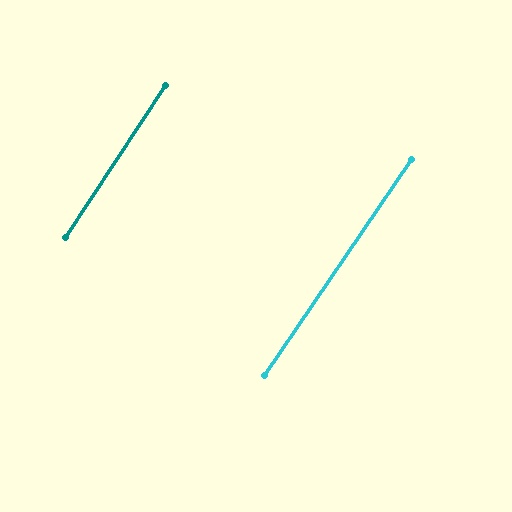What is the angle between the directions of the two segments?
Approximately 1 degree.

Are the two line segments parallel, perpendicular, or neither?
Parallel — their directions differ by only 0.8°.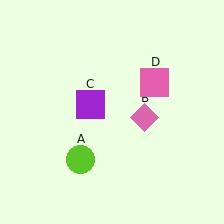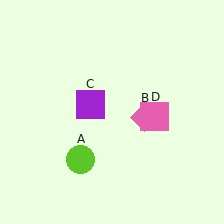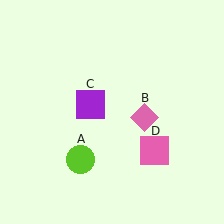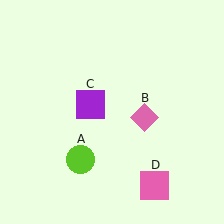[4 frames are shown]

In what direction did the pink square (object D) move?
The pink square (object D) moved down.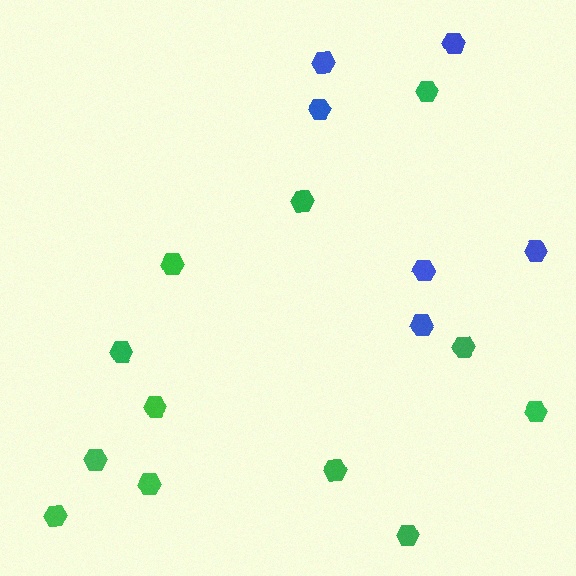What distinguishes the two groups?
There are 2 groups: one group of blue hexagons (6) and one group of green hexagons (12).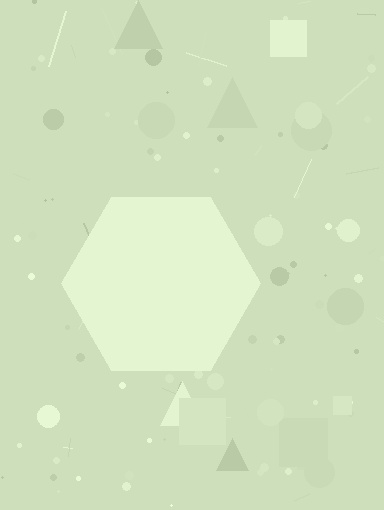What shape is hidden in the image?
A hexagon is hidden in the image.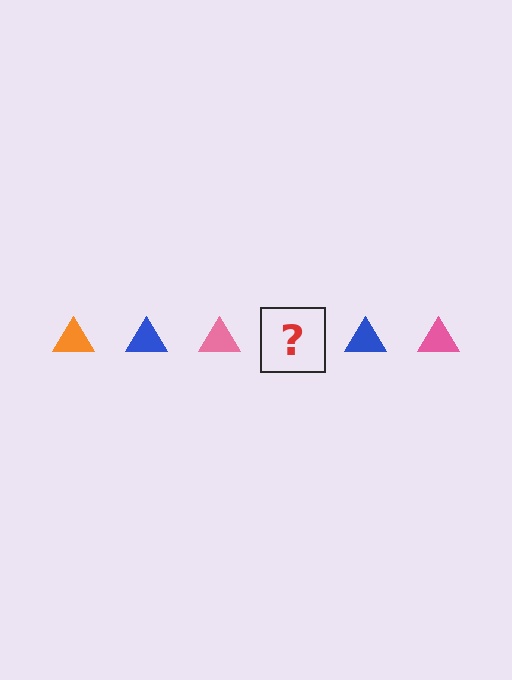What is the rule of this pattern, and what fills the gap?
The rule is that the pattern cycles through orange, blue, pink triangles. The gap should be filled with an orange triangle.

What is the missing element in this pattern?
The missing element is an orange triangle.